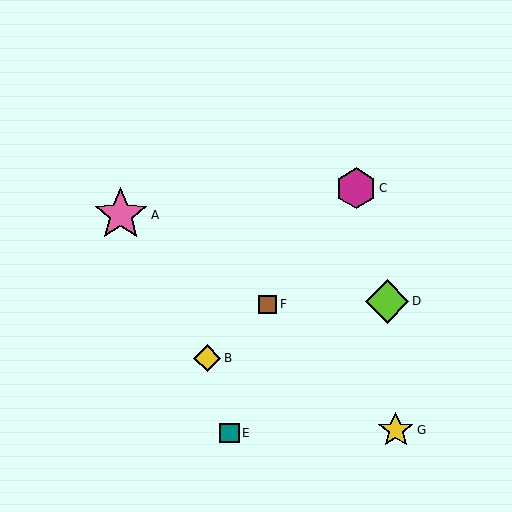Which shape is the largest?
The pink star (labeled A) is the largest.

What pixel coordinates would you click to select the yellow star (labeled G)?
Click at (396, 430) to select the yellow star G.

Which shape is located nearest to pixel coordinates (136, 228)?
The pink star (labeled A) at (121, 215) is nearest to that location.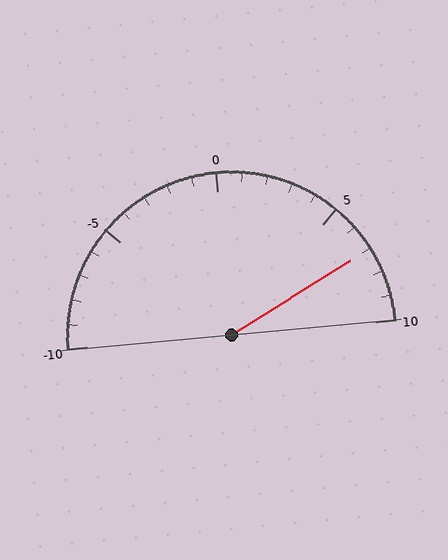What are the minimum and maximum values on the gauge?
The gauge ranges from -10 to 10.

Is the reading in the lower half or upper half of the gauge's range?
The reading is in the upper half of the range (-10 to 10).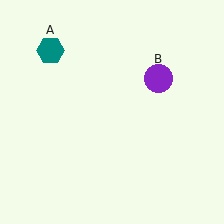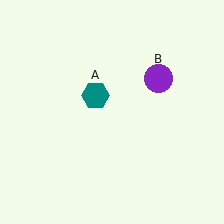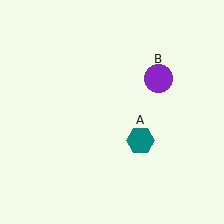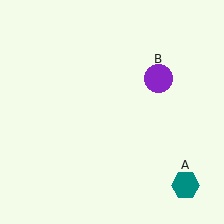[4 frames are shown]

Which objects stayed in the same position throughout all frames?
Purple circle (object B) remained stationary.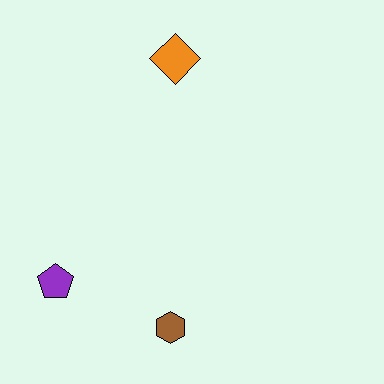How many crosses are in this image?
There are no crosses.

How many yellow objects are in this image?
There are no yellow objects.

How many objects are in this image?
There are 3 objects.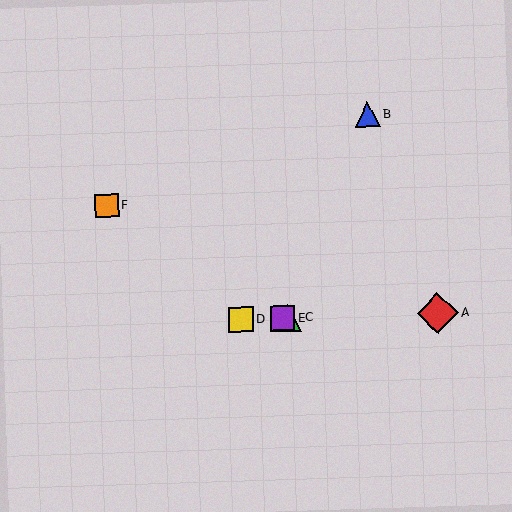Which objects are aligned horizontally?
Objects A, C, D, E are aligned horizontally.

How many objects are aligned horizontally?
4 objects (A, C, D, E) are aligned horizontally.